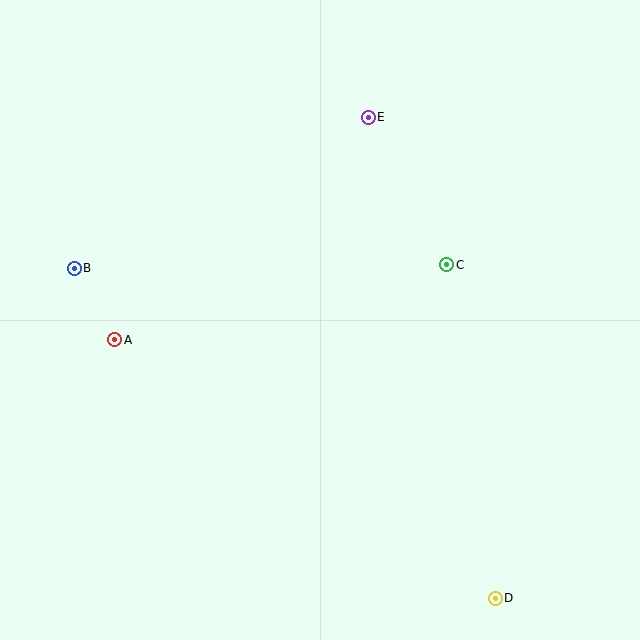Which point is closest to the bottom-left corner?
Point A is closest to the bottom-left corner.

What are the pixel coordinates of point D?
Point D is at (495, 598).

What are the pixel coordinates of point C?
Point C is at (447, 265).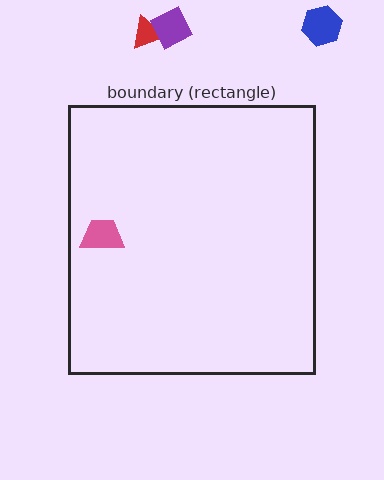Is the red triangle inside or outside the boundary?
Outside.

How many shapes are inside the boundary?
1 inside, 3 outside.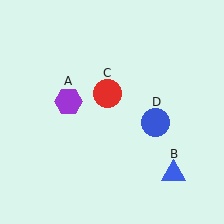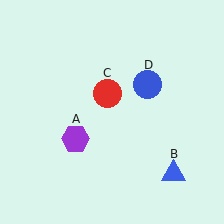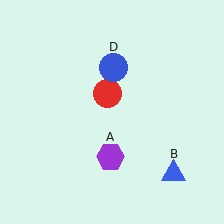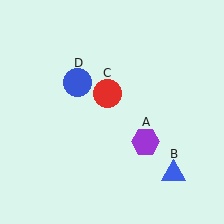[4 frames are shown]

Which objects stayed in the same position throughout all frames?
Blue triangle (object B) and red circle (object C) remained stationary.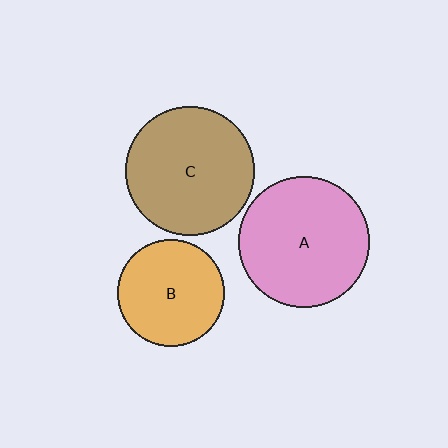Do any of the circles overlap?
No, none of the circles overlap.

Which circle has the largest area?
Circle A (pink).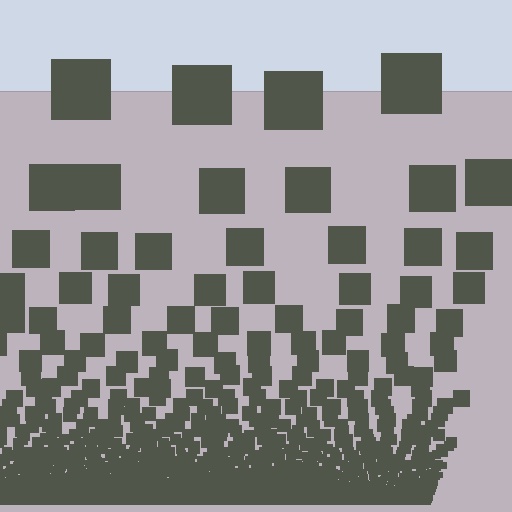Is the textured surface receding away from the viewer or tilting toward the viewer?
The surface appears to tilt toward the viewer. Texture elements get larger and sparser toward the top.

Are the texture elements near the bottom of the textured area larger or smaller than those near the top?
Smaller. The gradient is inverted — elements near the bottom are smaller and denser.